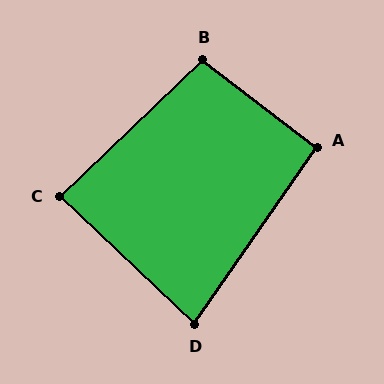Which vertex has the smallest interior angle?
D, at approximately 81 degrees.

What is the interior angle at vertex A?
Approximately 93 degrees (approximately right).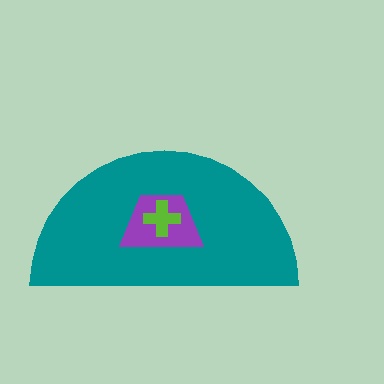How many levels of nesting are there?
3.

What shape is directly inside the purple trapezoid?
The lime cross.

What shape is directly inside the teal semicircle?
The purple trapezoid.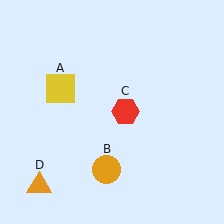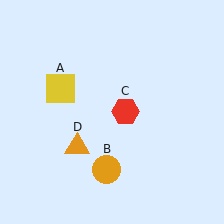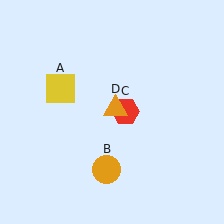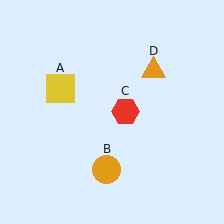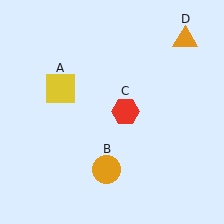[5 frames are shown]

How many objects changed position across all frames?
1 object changed position: orange triangle (object D).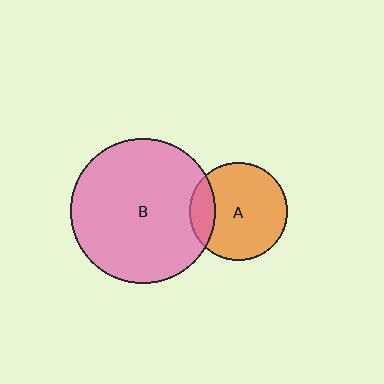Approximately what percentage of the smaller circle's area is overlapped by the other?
Approximately 15%.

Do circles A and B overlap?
Yes.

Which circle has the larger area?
Circle B (pink).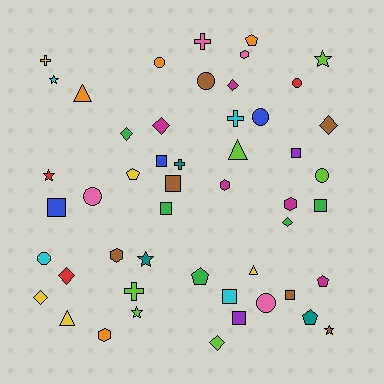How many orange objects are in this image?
There are 4 orange objects.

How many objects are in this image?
There are 50 objects.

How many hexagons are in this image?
There are 5 hexagons.